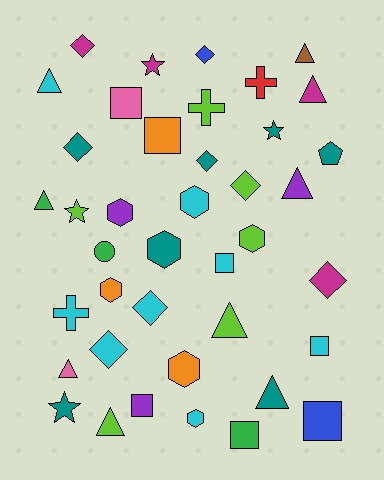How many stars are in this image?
There are 4 stars.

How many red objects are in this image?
There is 1 red object.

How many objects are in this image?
There are 40 objects.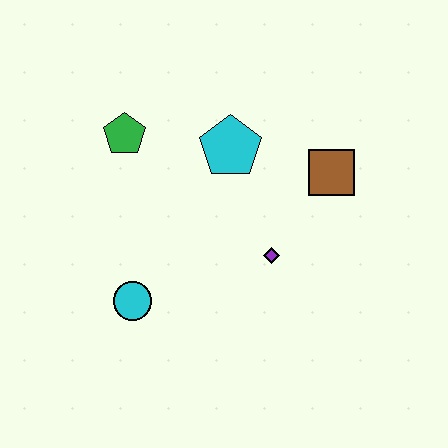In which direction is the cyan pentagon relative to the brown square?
The cyan pentagon is to the left of the brown square.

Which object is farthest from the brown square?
The cyan circle is farthest from the brown square.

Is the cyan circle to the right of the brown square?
No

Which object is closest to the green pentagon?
The cyan pentagon is closest to the green pentagon.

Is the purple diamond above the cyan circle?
Yes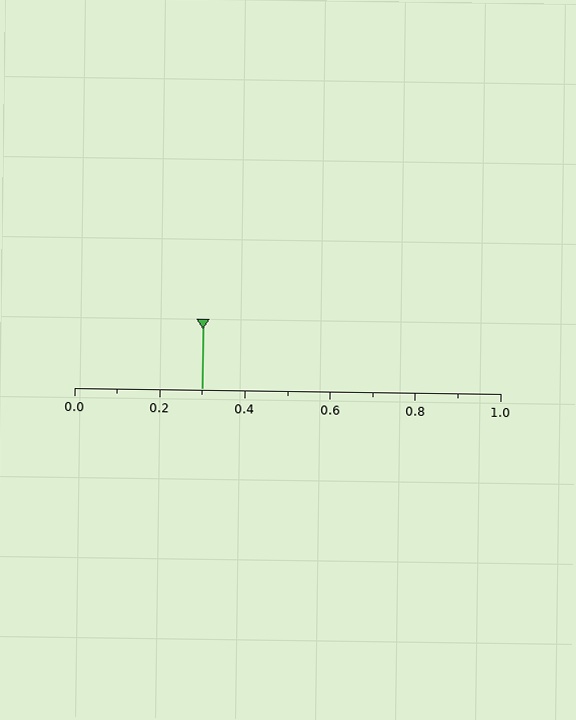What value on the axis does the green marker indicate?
The marker indicates approximately 0.3.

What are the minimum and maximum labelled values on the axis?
The axis runs from 0.0 to 1.0.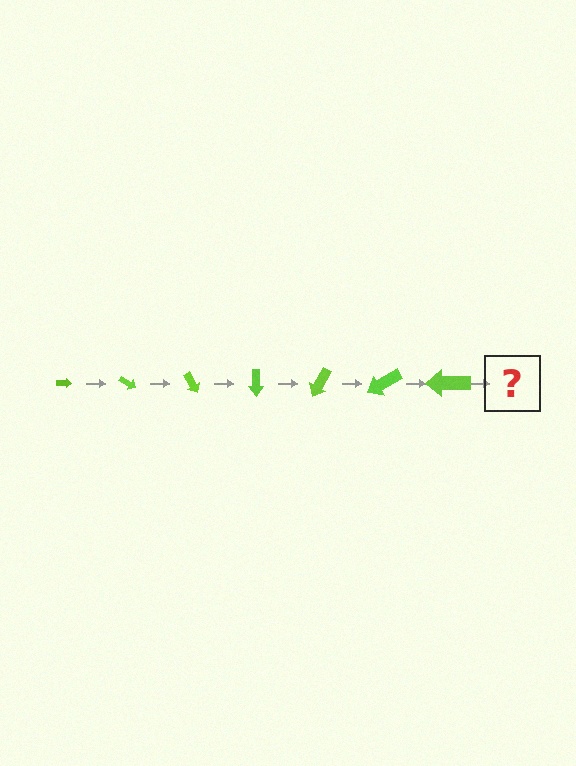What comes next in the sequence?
The next element should be an arrow, larger than the previous one and rotated 210 degrees from the start.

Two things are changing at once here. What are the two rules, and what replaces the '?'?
The two rules are that the arrow grows larger each step and it rotates 30 degrees each step. The '?' should be an arrow, larger than the previous one and rotated 210 degrees from the start.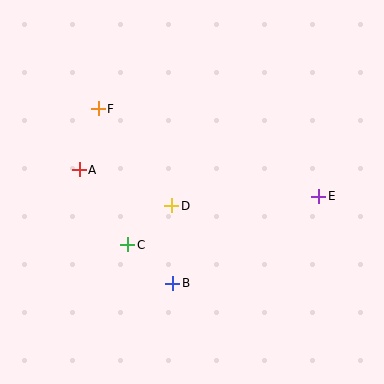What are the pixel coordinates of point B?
Point B is at (173, 283).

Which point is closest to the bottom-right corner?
Point E is closest to the bottom-right corner.